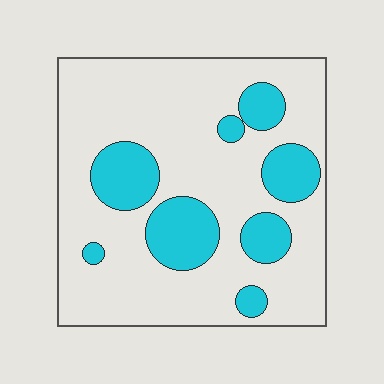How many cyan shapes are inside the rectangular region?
8.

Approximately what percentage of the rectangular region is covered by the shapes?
Approximately 25%.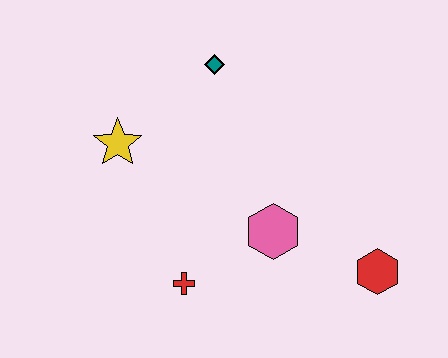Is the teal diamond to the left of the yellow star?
No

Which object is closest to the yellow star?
The teal diamond is closest to the yellow star.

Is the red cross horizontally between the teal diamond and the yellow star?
Yes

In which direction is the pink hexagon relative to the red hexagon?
The pink hexagon is to the left of the red hexagon.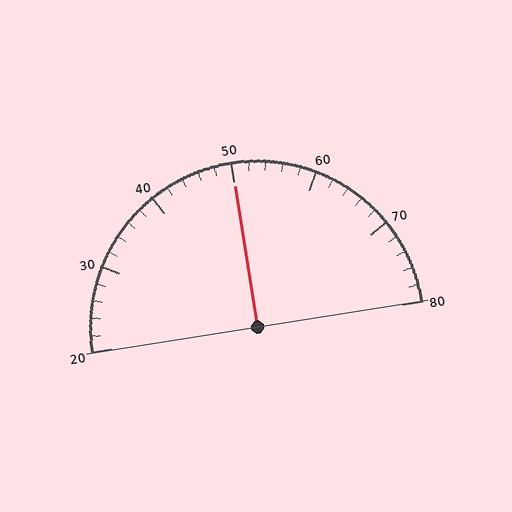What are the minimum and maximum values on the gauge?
The gauge ranges from 20 to 80.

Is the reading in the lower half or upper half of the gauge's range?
The reading is in the upper half of the range (20 to 80).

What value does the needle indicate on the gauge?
The needle indicates approximately 50.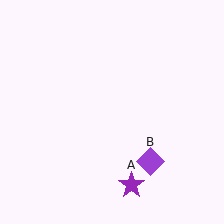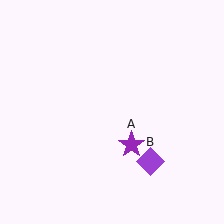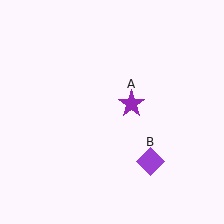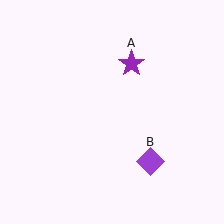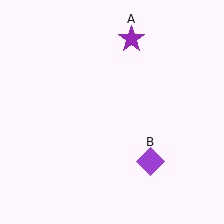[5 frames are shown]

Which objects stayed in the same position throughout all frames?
Purple diamond (object B) remained stationary.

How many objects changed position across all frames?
1 object changed position: purple star (object A).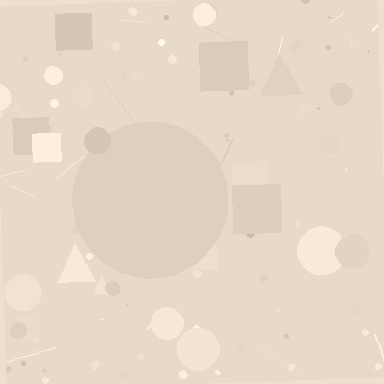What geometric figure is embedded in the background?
A circle is embedded in the background.